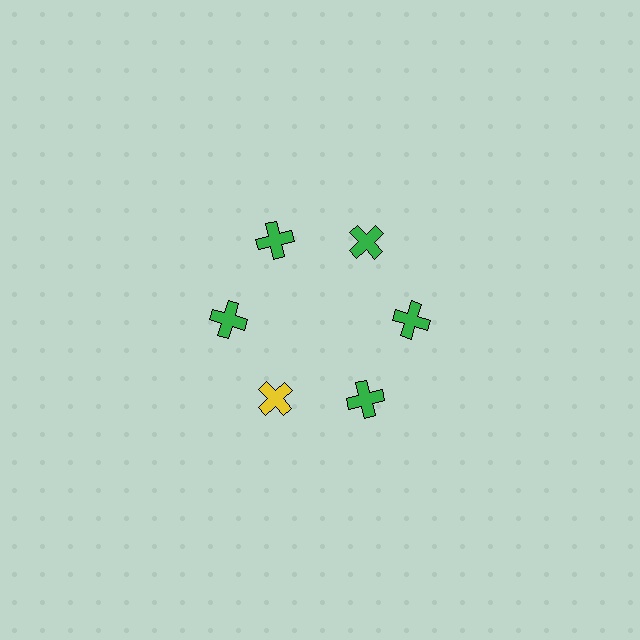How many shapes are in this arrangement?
There are 6 shapes arranged in a ring pattern.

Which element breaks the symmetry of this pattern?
The yellow cross at roughly the 7 o'clock position breaks the symmetry. All other shapes are green crosses.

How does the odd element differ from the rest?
It has a different color: yellow instead of green.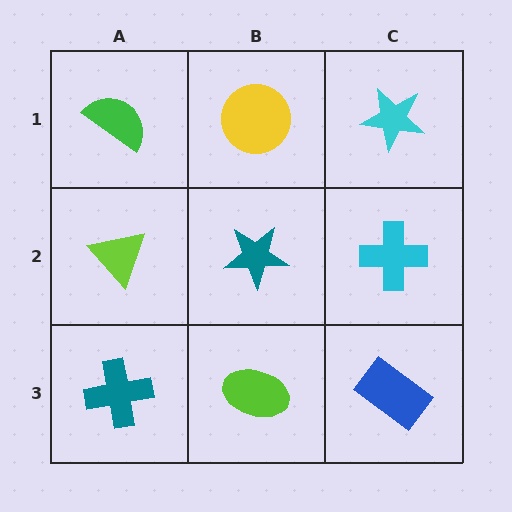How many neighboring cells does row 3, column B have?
3.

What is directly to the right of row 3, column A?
A lime ellipse.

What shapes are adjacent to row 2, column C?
A cyan star (row 1, column C), a blue rectangle (row 3, column C), a teal star (row 2, column B).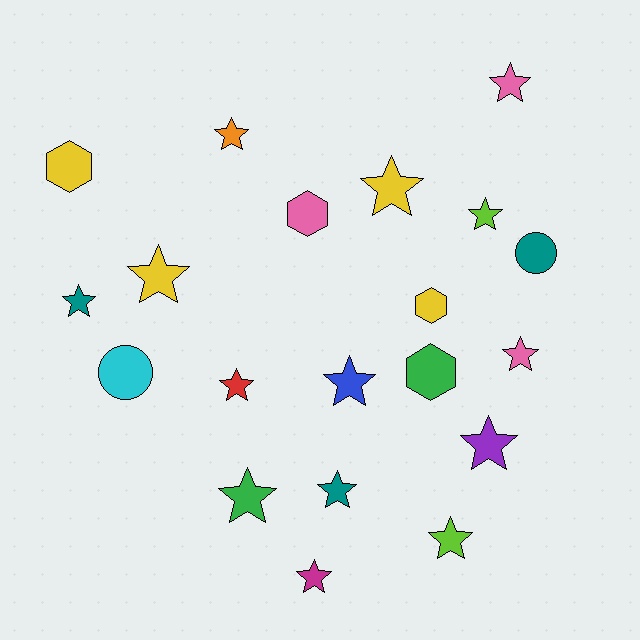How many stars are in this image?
There are 14 stars.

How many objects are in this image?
There are 20 objects.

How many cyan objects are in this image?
There is 1 cyan object.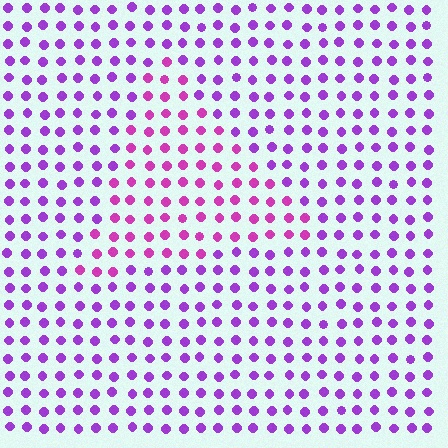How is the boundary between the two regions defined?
The boundary is defined purely by a slight shift in hue (about 31 degrees). Spacing, size, and orientation are identical on both sides.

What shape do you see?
I see a triangle.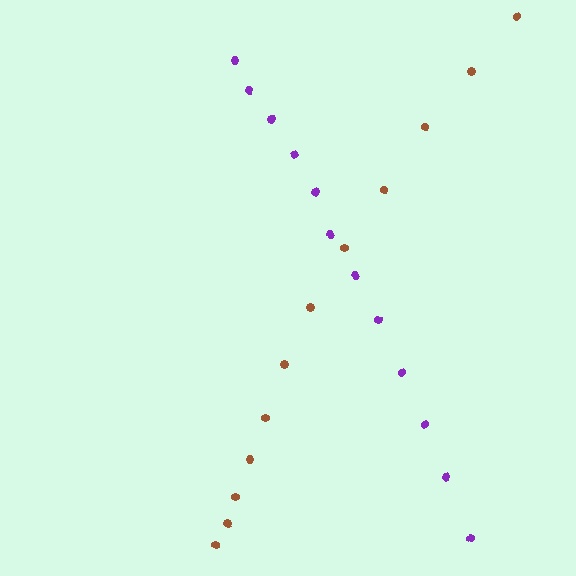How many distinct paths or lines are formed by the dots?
There are 2 distinct paths.